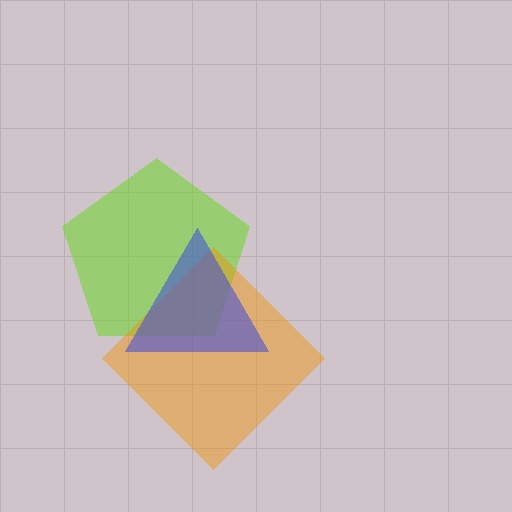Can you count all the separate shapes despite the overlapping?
Yes, there are 3 separate shapes.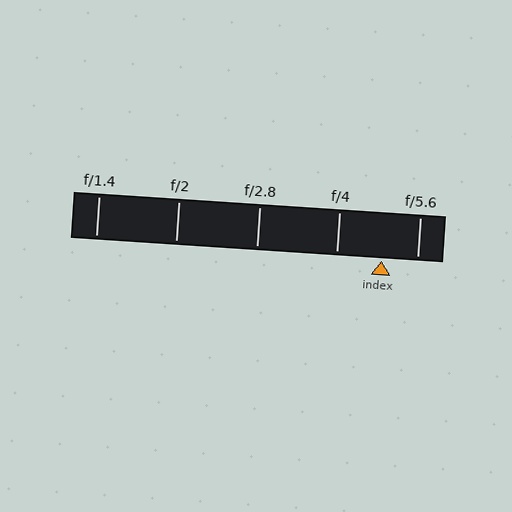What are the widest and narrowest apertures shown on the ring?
The widest aperture shown is f/1.4 and the narrowest is f/5.6.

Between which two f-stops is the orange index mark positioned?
The index mark is between f/4 and f/5.6.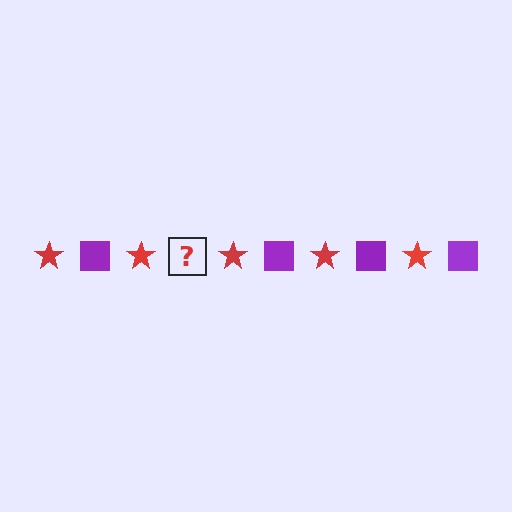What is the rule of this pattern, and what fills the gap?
The rule is that the pattern alternates between red star and purple square. The gap should be filled with a purple square.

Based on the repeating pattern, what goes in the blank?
The blank should be a purple square.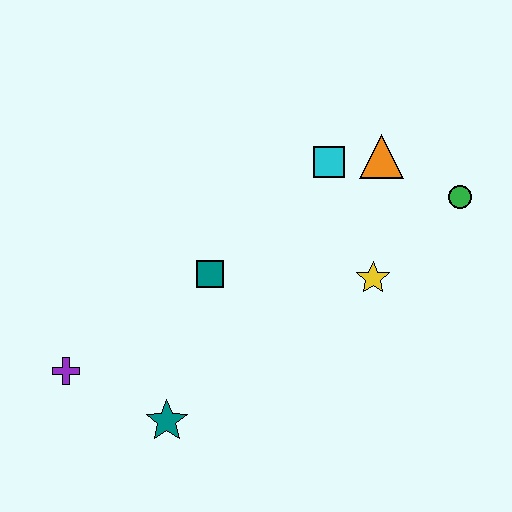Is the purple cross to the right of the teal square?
No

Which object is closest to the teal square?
The teal star is closest to the teal square.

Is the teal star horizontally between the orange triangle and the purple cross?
Yes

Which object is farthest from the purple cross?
The green circle is farthest from the purple cross.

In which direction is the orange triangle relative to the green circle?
The orange triangle is to the left of the green circle.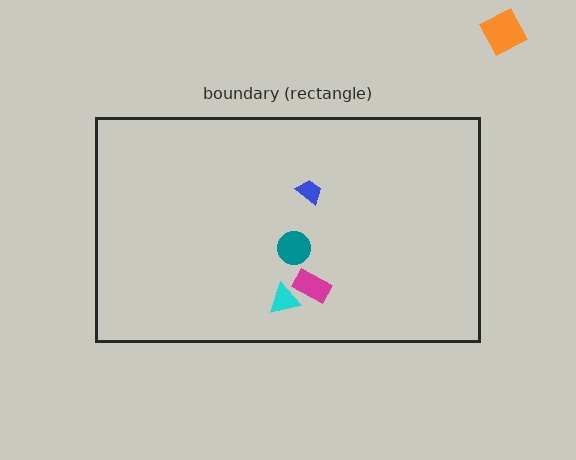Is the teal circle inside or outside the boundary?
Inside.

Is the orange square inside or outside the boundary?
Outside.